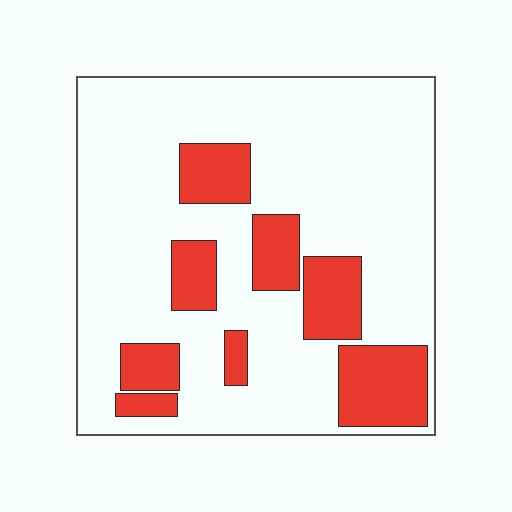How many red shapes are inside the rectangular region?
8.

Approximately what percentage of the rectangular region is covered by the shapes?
Approximately 25%.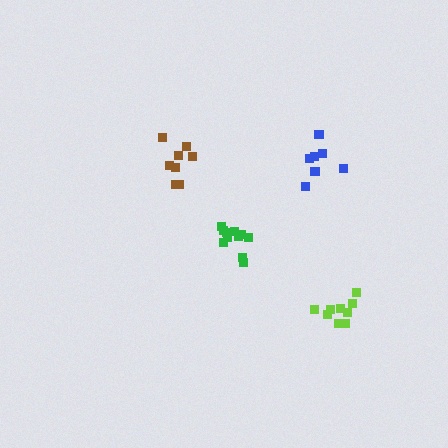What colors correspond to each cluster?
The clusters are colored: green, brown, lime, blue.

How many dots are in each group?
Group 1: 11 dots, Group 2: 8 dots, Group 3: 9 dots, Group 4: 7 dots (35 total).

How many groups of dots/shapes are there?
There are 4 groups.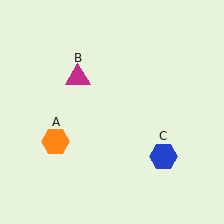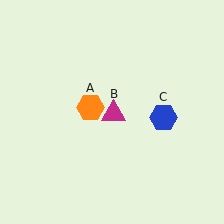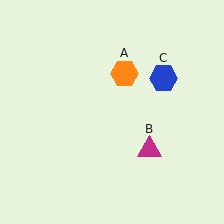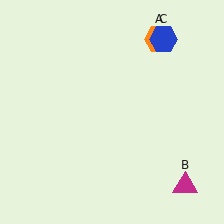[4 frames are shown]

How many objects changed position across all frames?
3 objects changed position: orange hexagon (object A), magenta triangle (object B), blue hexagon (object C).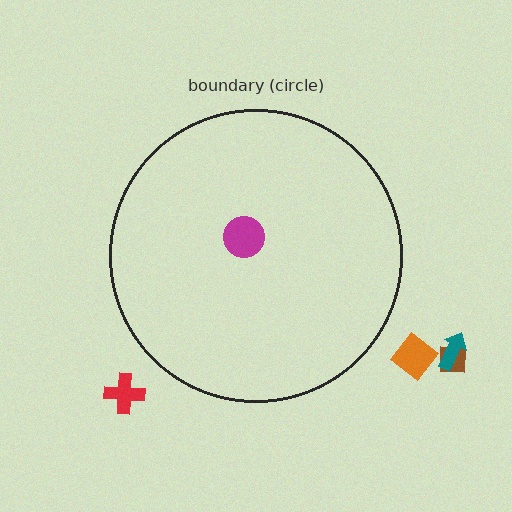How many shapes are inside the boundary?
1 inside, 4 outside.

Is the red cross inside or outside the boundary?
Outside.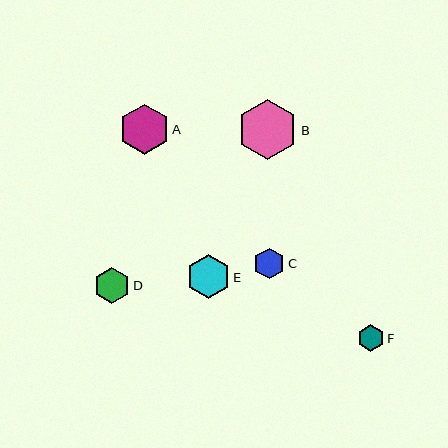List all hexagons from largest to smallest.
From largest to smallest: B, A, E, D, C, F.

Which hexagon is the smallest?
Hexagon F is the smallest with a size of approximately 27 pixels.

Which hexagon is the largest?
Hexagon B is the largest with a size of approximately 60 pixels.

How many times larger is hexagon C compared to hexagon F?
Hexagon C is approximately 1.2 times the size of hexagon F.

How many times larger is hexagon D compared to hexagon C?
Hexagon D is approximately 1.2 times the size of hexagon C.